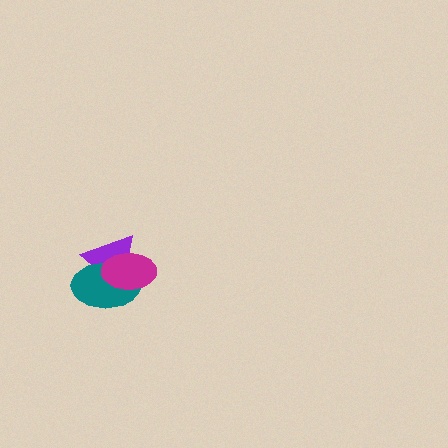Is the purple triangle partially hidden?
Yes, it is partially covered by another shape.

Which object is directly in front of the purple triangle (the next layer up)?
The teal ellipse is directly in front of the purple triangle.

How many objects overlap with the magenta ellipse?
2 objects overlap with the magenta ellipse.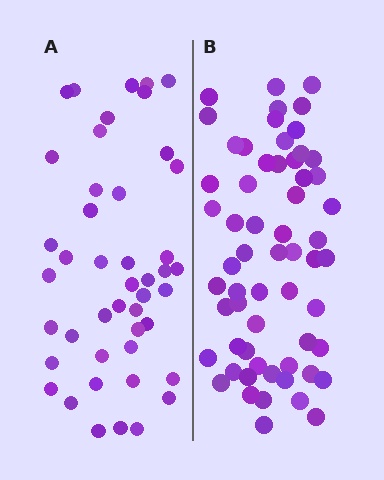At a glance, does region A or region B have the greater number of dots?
Region B (the right region) has more dots.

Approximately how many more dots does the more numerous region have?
Region B has approximately 15 more dots than region A.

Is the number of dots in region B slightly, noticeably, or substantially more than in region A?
Region B has noticeably more, but not dramatically so. The ratio is roughly 1.3 to 1.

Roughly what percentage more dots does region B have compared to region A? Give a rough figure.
About 35% more.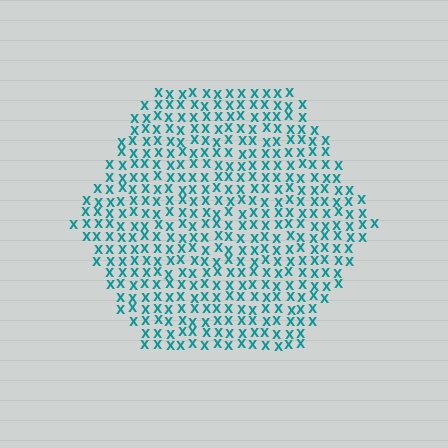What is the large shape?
The large shape is a hexagon.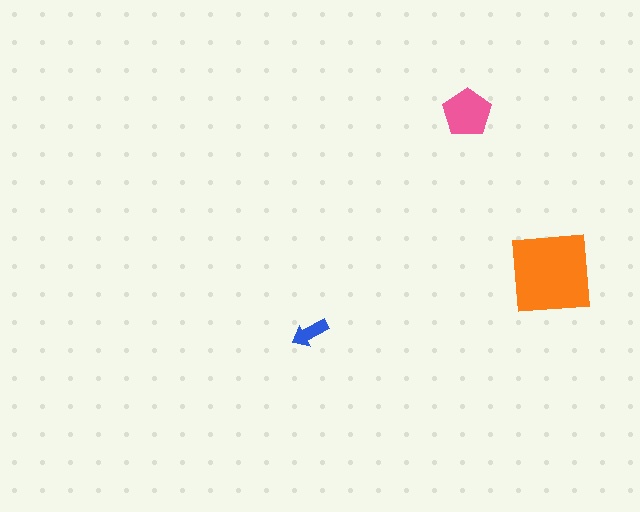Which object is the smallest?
The blue arrow.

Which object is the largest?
The orange square.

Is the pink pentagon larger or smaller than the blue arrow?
Larger.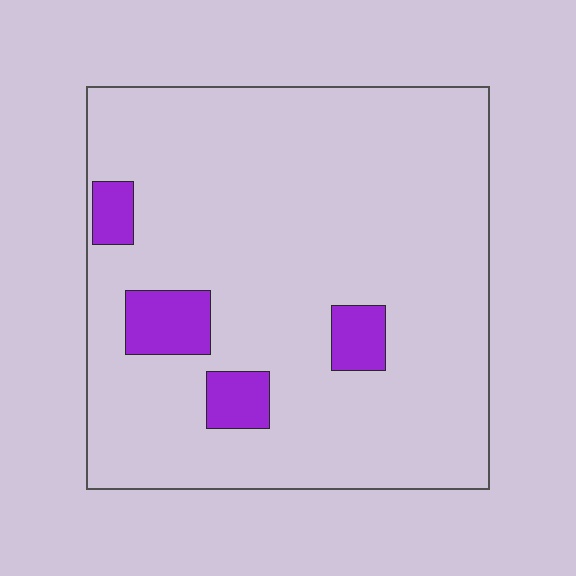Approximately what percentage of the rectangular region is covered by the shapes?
Approximately 10%.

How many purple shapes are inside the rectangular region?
4.